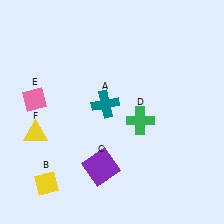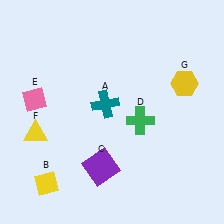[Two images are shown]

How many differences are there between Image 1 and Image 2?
There is 1 difference between the two images.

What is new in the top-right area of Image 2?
A yellow hexagon (G) was added in the top-right area of Image 2.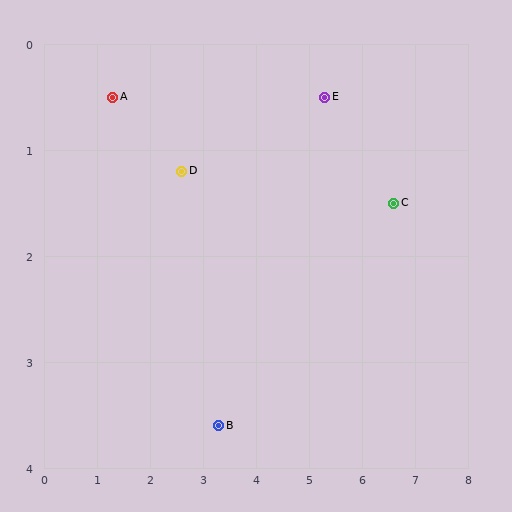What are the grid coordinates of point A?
Point A is at approximately (1.3, 0.5).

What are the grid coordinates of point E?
Point E is at approximately (5.3, 0.5).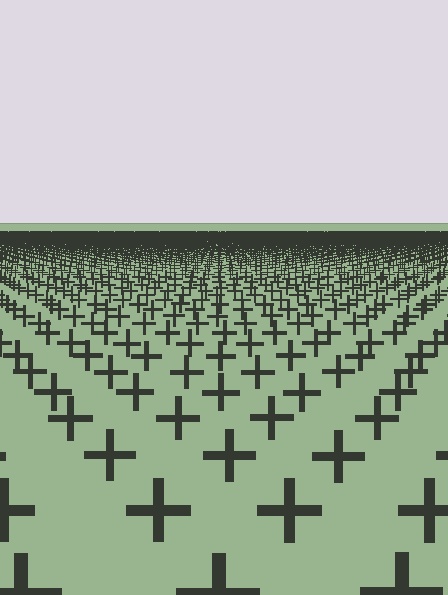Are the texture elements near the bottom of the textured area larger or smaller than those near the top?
Larger. Near the bottom, elements are closer to the viewer and appear at a bigger on-screen size.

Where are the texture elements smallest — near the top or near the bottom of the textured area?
Near the top.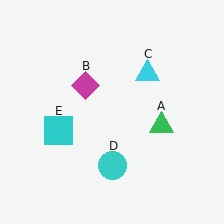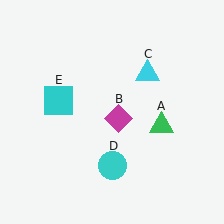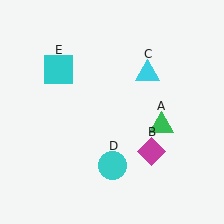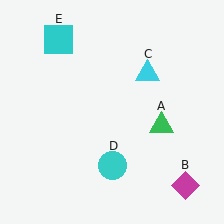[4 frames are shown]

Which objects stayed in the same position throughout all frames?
Green triangle (object A) and cyan triangle (object C) and cyan circle (object D) remained stationary.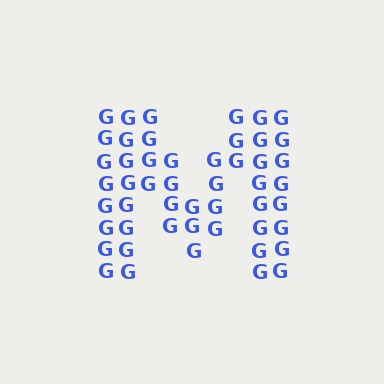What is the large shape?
The large shape is the letter M.